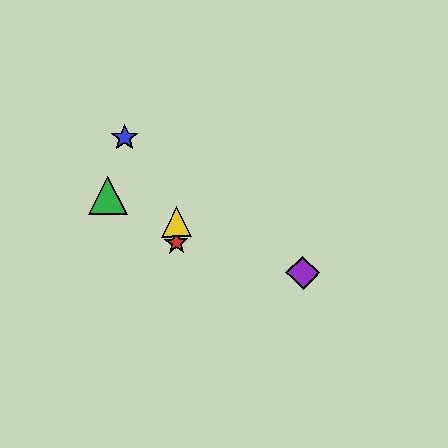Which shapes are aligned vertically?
The red star, the yellow triangle are aligned vertically.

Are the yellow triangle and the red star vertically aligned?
Yes, both are at x≈176.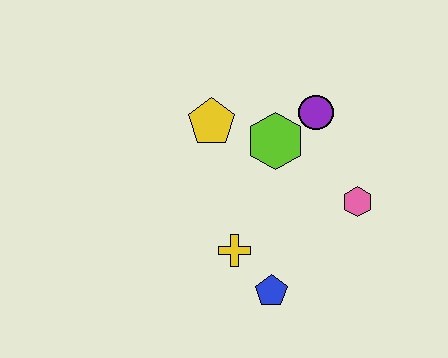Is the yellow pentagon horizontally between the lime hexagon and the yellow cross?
No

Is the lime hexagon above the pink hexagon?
Yes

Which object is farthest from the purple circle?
The blue pentagon is farthest from the purple circle.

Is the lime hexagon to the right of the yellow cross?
Yes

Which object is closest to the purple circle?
The lime hexagon is closest to the purple circle.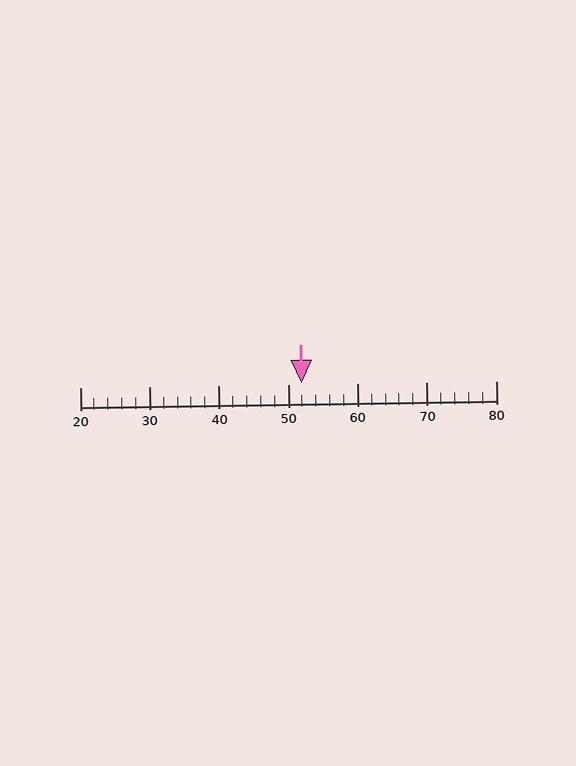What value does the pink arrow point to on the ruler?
The pink arrow points to approximately 52.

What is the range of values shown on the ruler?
The ruler shows values from 20 to 80.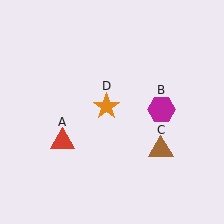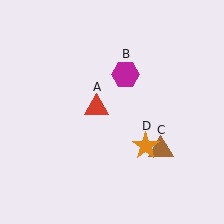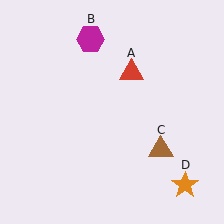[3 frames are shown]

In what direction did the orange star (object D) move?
The orange star (object D) moved down and to the right.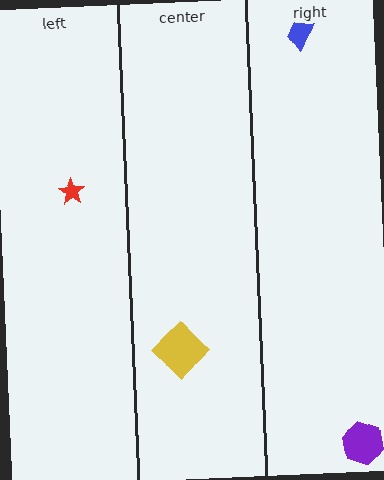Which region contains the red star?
The left region.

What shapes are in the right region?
The purple hexagon, the blue trapezoid.